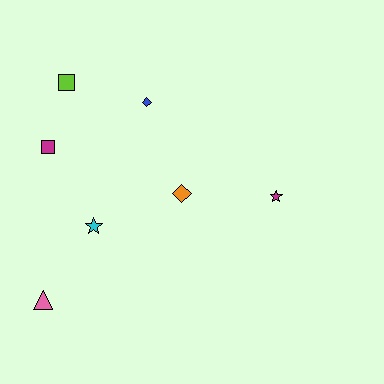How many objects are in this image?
There are 7 objects.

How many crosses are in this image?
There are no crosses.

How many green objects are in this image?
There are no green objects.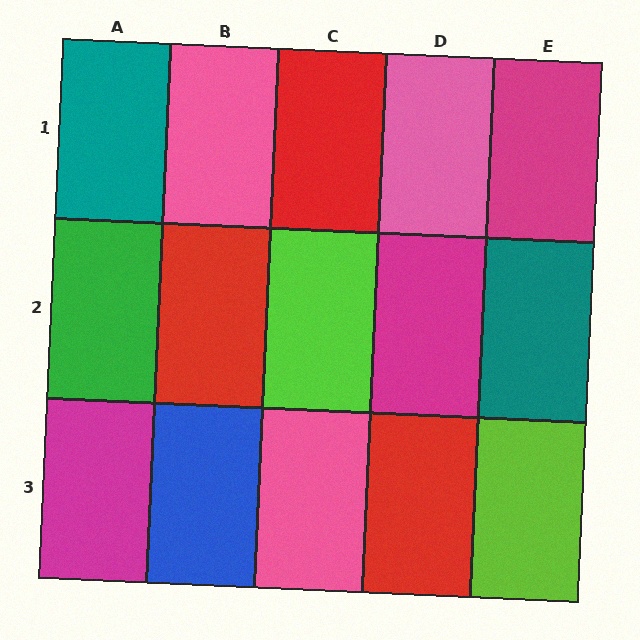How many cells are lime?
2 cells are lime.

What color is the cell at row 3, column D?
Red.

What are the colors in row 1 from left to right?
Teal, pink, red, pink, magenta.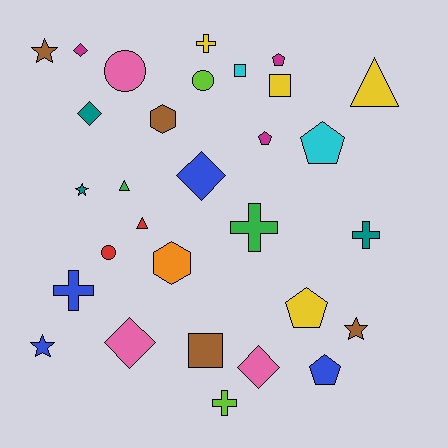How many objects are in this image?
There are 30 objects.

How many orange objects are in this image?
There is 1 orange object.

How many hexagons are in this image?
There are 2 hexagons.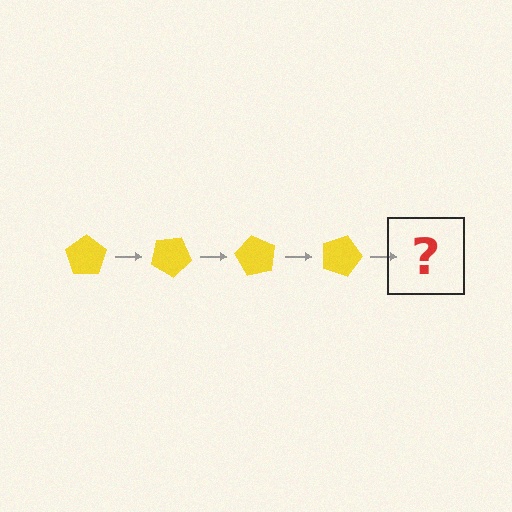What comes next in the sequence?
The next element should be a yellow pentagon rotated 120 degrees.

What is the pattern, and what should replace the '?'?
The pattern is that the pentagon rotates 30 degrees each step. The '?' should be a yellow pentagon rotated 120 degrees.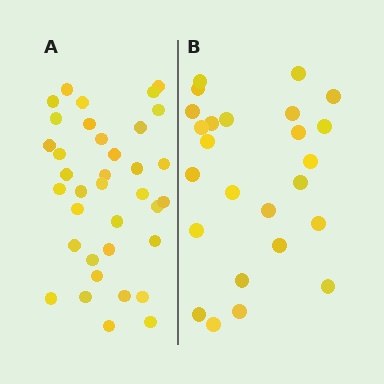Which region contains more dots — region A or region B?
Region A (the left region) has more dots.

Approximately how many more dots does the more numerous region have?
Region A has roughly 12 or so more dots than region B.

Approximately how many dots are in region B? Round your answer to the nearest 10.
About 20 dots. (The exact count is 25, which rounds to 20.)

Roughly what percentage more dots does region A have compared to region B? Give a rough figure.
About 45% more.